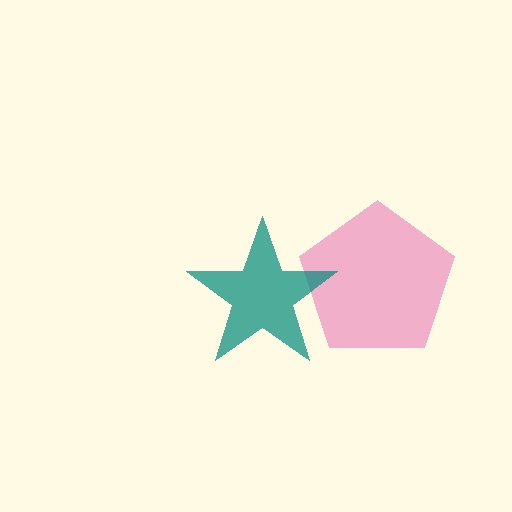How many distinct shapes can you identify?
There are 2 distinct shapes: a pink pentagon, a teal star.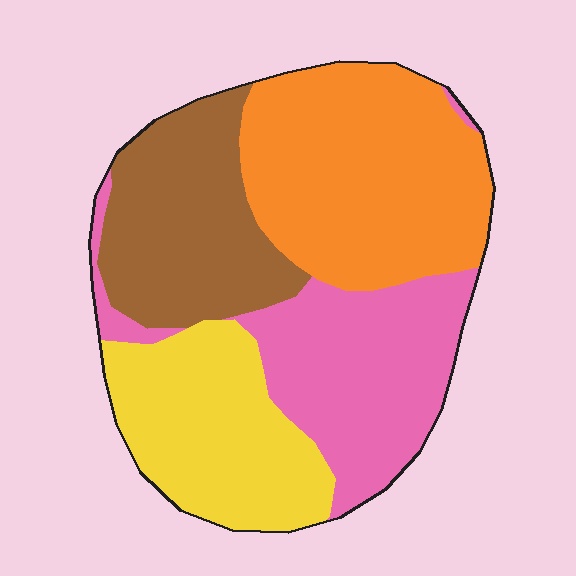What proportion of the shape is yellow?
Yellow covers around 20% of the shape.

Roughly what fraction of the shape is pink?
Pink covers 25% of the shape.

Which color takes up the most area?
Orange, at roughly 30%.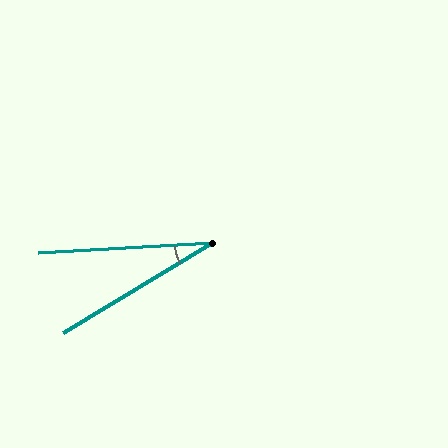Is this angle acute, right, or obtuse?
It is acute.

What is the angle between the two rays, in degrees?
Approximately 28 degrees.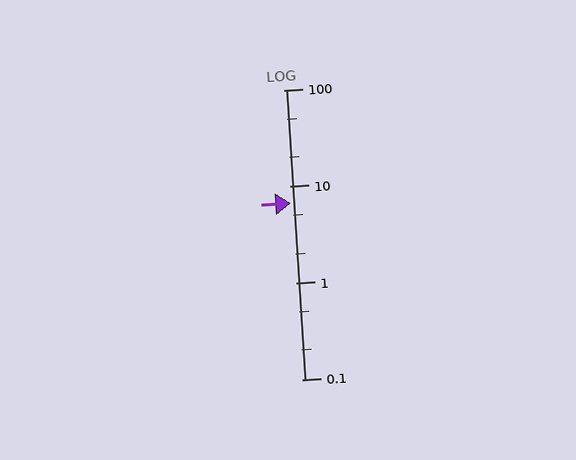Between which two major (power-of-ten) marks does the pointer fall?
The pointer is between 1 and 10.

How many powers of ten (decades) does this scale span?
The scale spans 3 decades, from 0.1 to 100.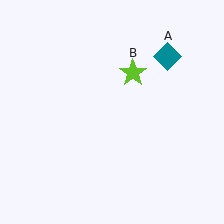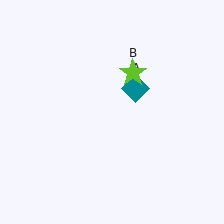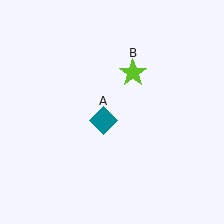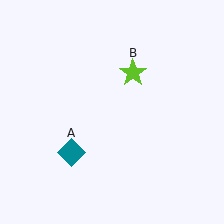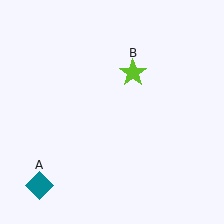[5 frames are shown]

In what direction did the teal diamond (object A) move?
The teal diamond (object A) moved down and to the left.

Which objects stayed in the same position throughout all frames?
Lime star (object B) remained stationary.